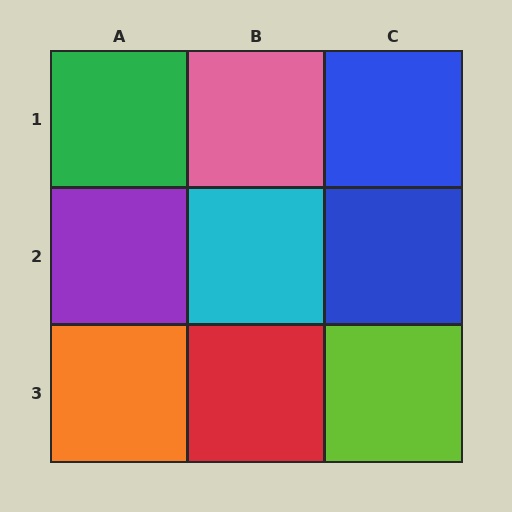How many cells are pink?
1 cell is pink.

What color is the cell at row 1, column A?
Green.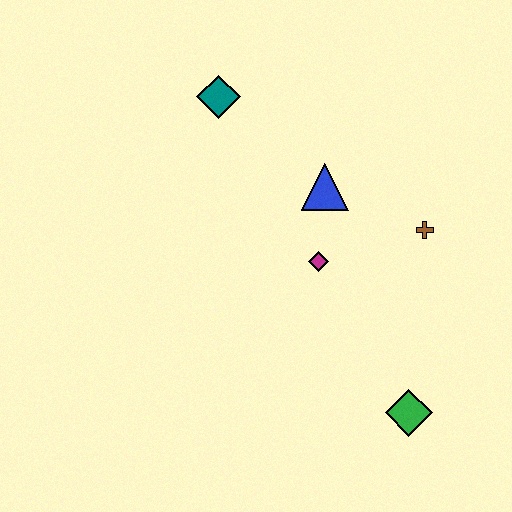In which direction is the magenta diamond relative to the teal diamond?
The magenta diamond is below the teal diamond.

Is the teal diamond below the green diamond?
No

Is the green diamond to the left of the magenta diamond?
No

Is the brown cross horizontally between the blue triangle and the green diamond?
No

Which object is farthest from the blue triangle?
The green diamond is farthest from the blue triangle.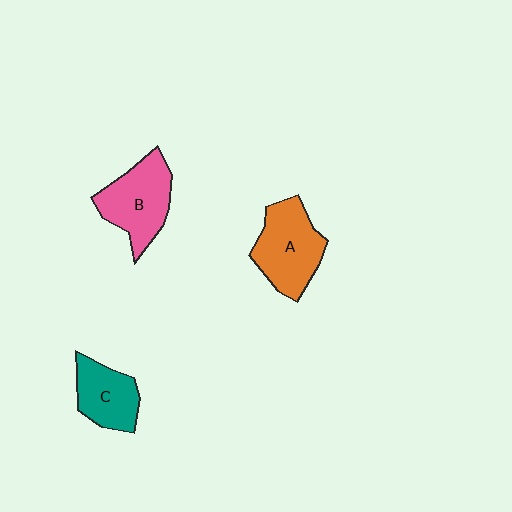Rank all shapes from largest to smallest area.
From largest to smallest: A (orange), B (pink), C (teal).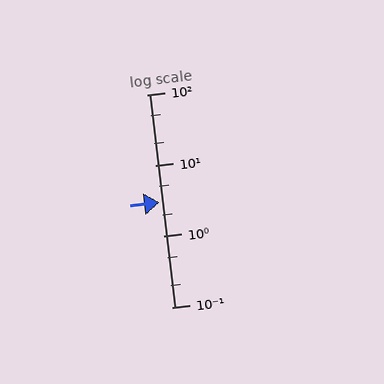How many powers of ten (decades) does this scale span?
The scale spans 3 decades, from 0.1 to 100.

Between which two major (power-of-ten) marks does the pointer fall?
The pointer is between 1 and 10.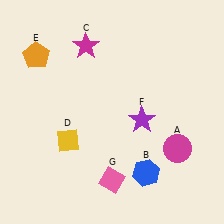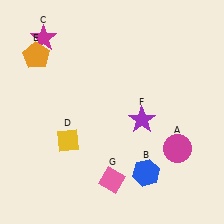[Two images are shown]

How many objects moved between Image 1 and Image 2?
1 object moved between the two images.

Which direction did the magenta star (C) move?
The magenta star (C) moved left.